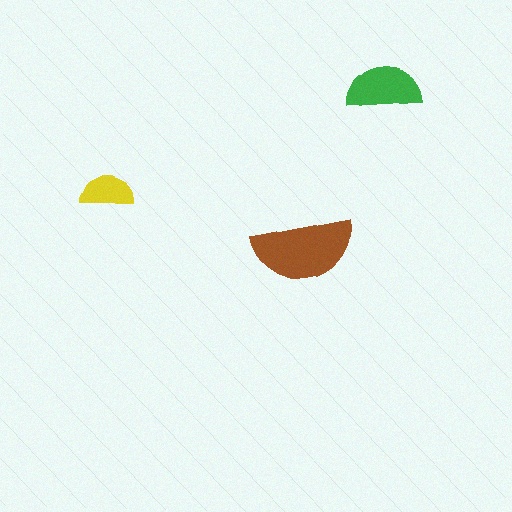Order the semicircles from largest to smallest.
the brown one, the green one, the yellow one.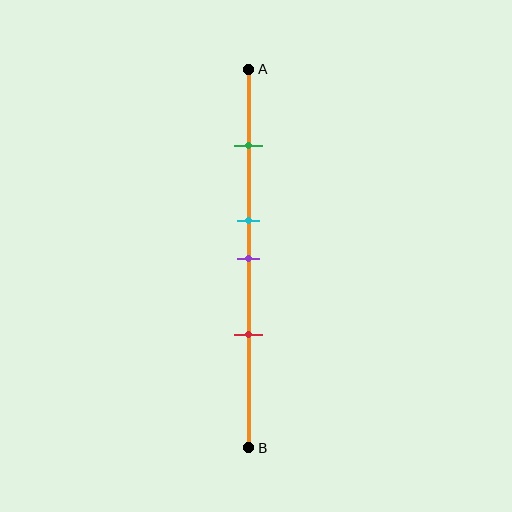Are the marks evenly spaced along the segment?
No, the marks are not evenly spaced.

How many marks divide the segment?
There are 4 marks dividing the segment.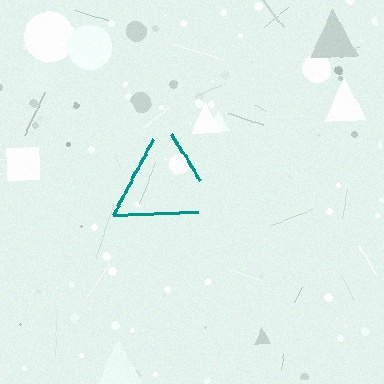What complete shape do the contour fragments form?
The contour fragments form a triangle.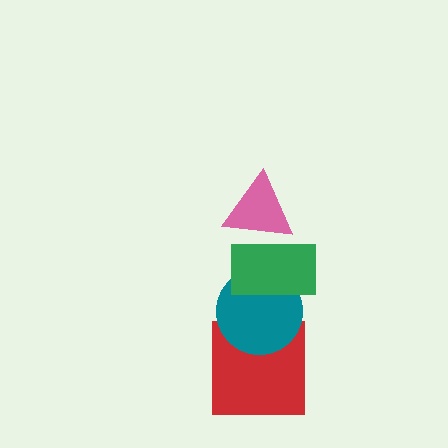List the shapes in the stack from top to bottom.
From top to bottom: the pink triangle, the green rectangle, the teal circle, the red square.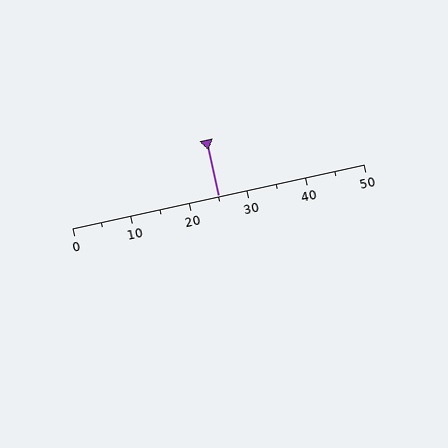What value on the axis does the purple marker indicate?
The marker indicates approximately 25.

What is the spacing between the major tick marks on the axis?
The major ticks are spaced 10 apart.